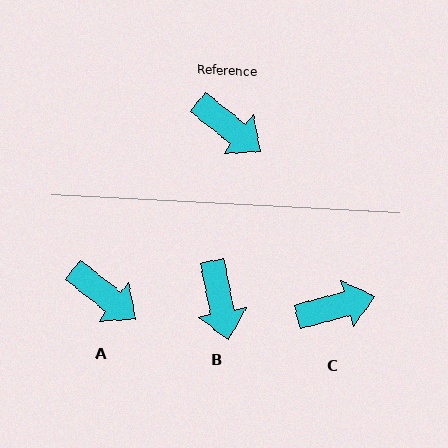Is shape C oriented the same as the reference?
No, it is off by about 53 degrees.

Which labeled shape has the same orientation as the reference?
A.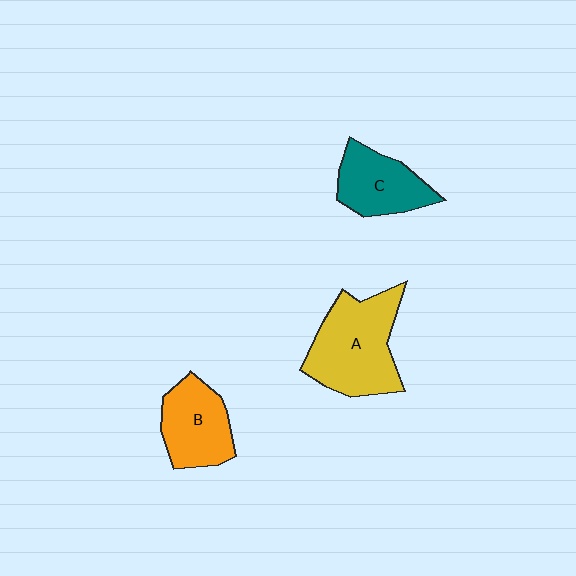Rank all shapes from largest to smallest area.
From largest to smallest: A (yellow), B (orange), C (teal).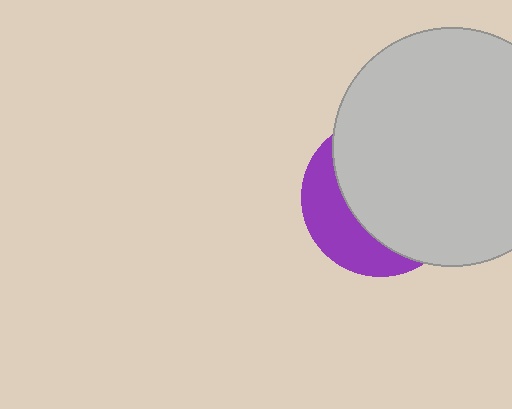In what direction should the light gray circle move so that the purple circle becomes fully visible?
The light gray circle should move right. That is the shortest direction to clear the overlap and leave the purple circle fully visible.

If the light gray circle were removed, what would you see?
You would see the complete purple circle.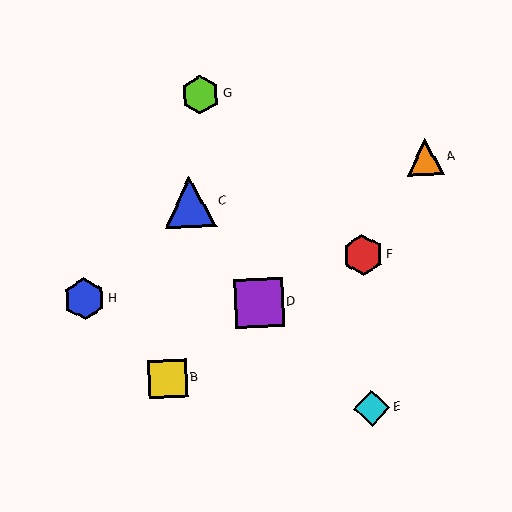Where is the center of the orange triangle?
The center of the orange triangle is at (425, 157).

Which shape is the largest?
The blue triangle (labeled C) is the largest.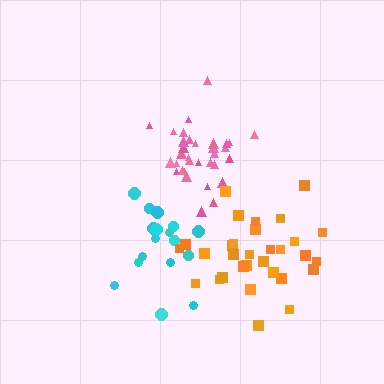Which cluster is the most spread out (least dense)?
Cyan.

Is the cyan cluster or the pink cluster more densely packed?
Pink.